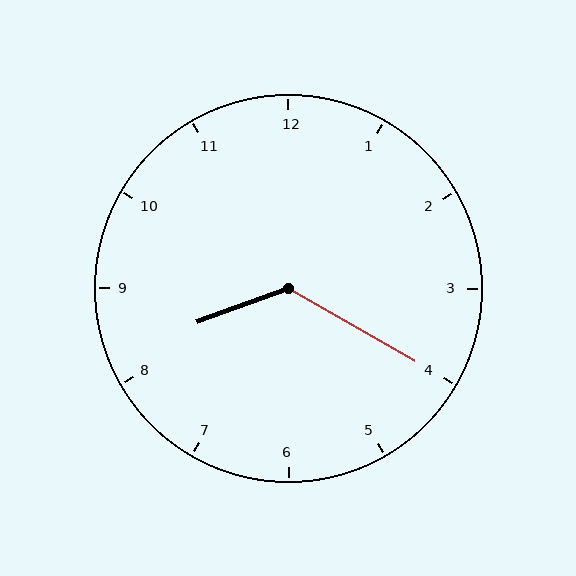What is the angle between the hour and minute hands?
Approximately 130 degrees.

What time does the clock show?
8:20.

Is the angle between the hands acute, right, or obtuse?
It is obtuse.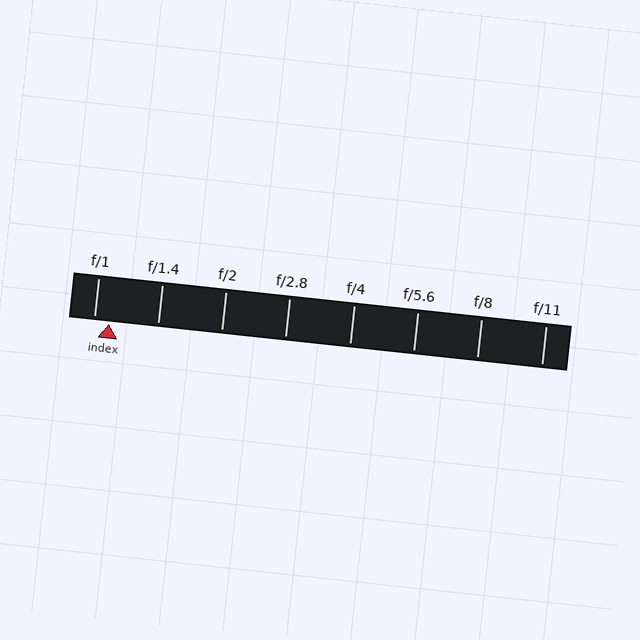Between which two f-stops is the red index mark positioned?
The index mark is between f/1 and f/1.4.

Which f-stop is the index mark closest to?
The index mark is closest to f/1.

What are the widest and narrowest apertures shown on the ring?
The widest aperture shown is f/1 and the narrowest is f/11.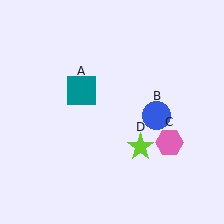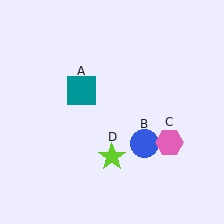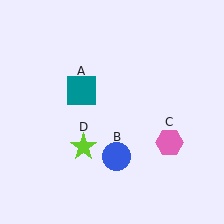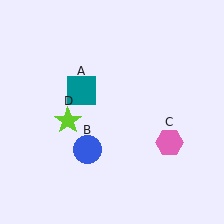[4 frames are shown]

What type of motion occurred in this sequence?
The blue circle (object B), lime star (object D) rotated clockwise around the center of the scene.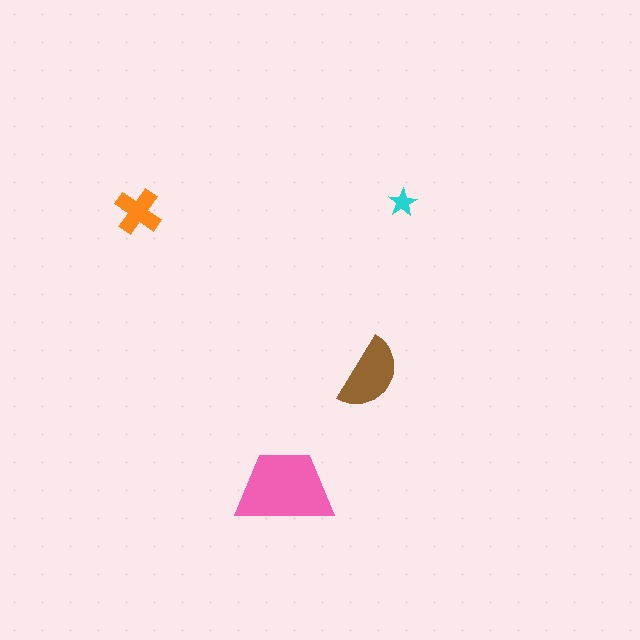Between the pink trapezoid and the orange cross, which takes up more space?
The pink trapezoid.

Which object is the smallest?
The cyan star.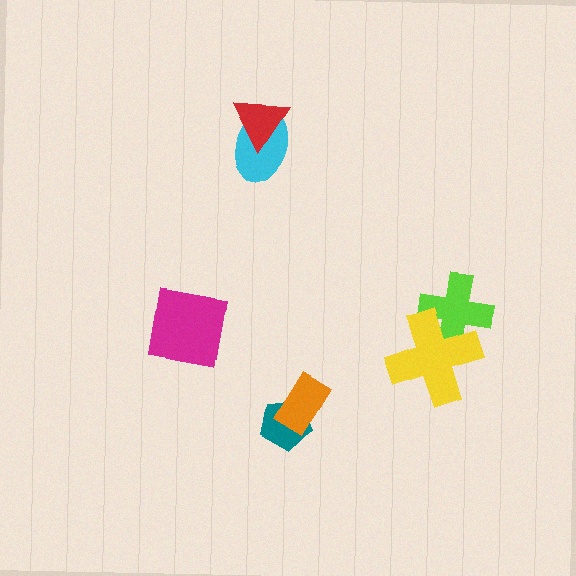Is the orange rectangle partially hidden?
No, no other shape covers it.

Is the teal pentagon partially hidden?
Yes, it is partially covered by another shape.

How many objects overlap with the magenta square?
0 objects overlap with the magenta square.